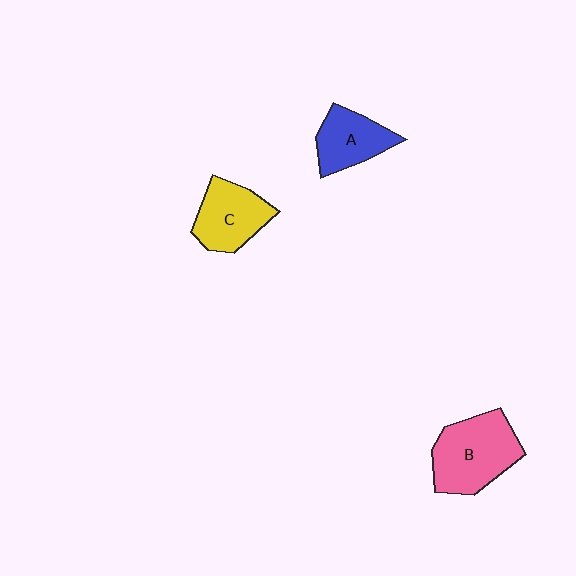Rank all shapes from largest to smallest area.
From largest to smallest: B (pink), C (yellow), A (blue).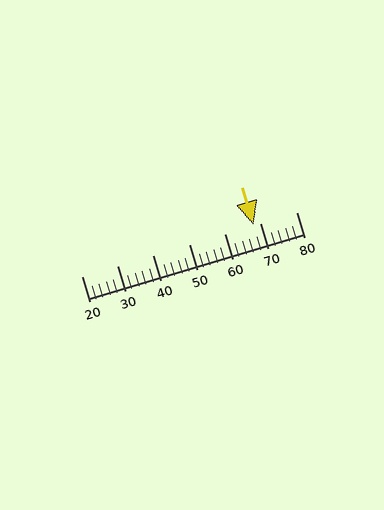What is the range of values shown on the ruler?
The ruler shows values from 20 to 80.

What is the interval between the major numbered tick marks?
The major tick marks are spaced 10 units apart.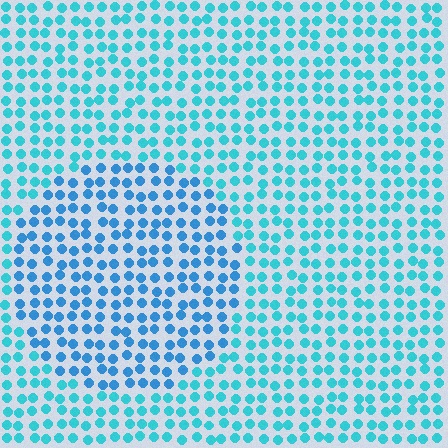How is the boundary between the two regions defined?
The boundary is defined purely by a slight shift in hue (about 23 degrees). Spacing, size, and orientation are identical on both sides.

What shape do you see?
I see a circle.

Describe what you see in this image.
The image is filled with small cyan elements in a uniform arrangement. A circle-shaped region is visible where the elements are tinted to a slightly different hue, forming a subtle color boundary.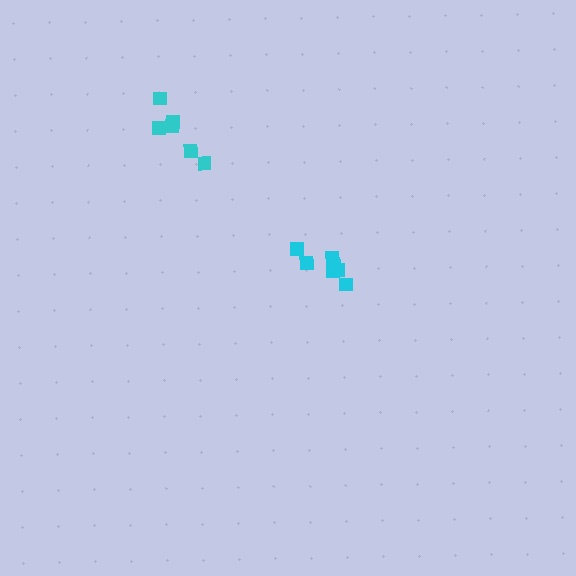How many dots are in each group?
Group 1: 7 dots, Group 2: 6 dots (13 total).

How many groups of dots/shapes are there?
There are 2 groups.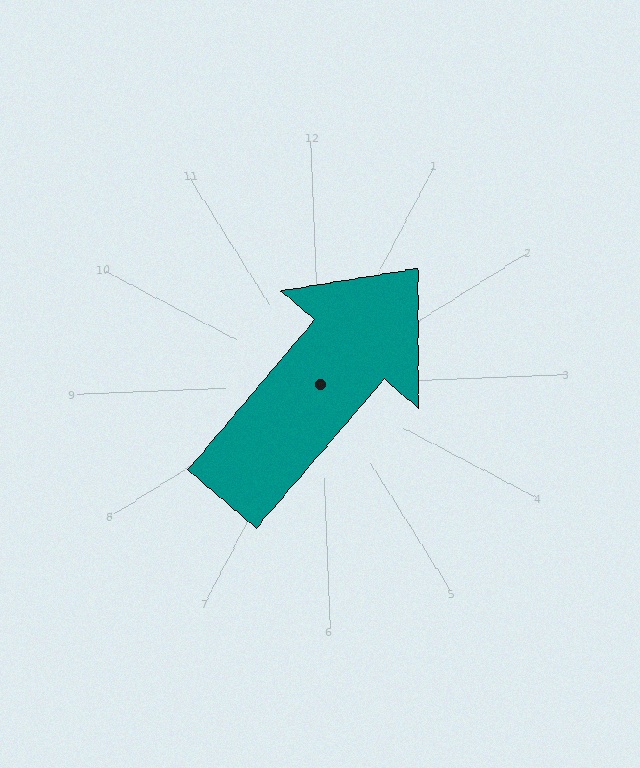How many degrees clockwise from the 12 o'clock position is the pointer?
Approximately 43 degrees.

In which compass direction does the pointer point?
Northeast.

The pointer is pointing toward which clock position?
Roughly 1 o'clock.